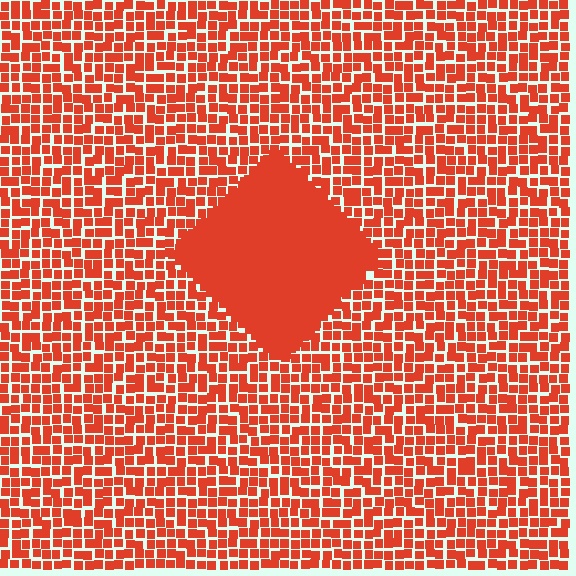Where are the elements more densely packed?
The elements are more densely packed inside the diamond boundary.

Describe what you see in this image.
The image contains small red elements arranged at two different densities. A diamond-shaped region is visible where the elements are more densely packed than the surrounding area.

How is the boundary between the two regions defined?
The boundary is defined by a change in element density (approximately 2.7x ratio). All elements are the same color, size, and shape.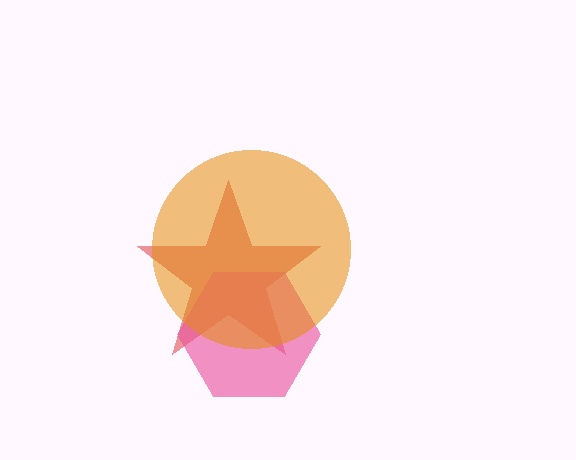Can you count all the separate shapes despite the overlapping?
Yes, there are 3 separate shapes.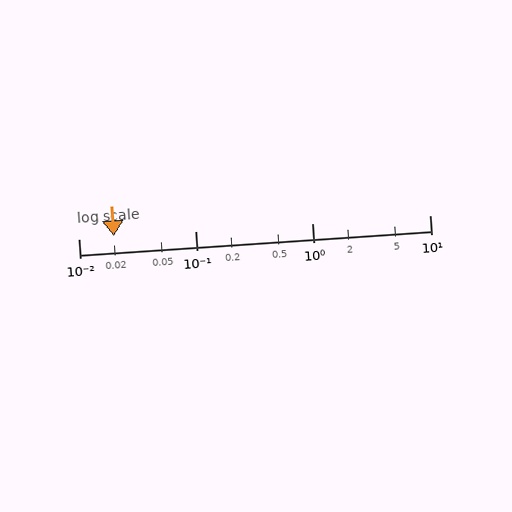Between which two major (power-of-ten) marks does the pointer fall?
The pointer is between 0.01 and 0.1.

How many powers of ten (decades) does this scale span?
The scale spans 3 decades, from 0.01 to 10.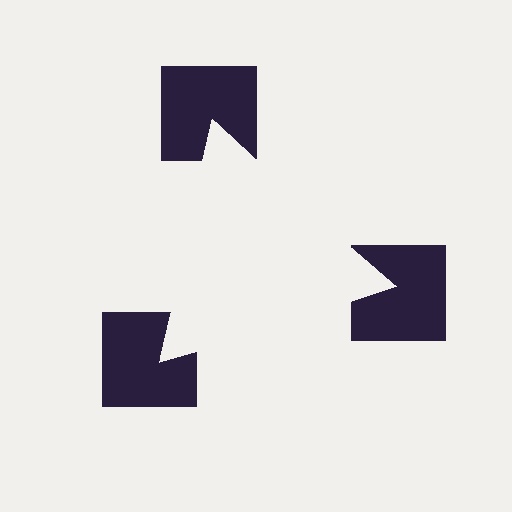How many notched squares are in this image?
There are 3 — one at each vertex of the illusory triangle.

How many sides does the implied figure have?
3 sides.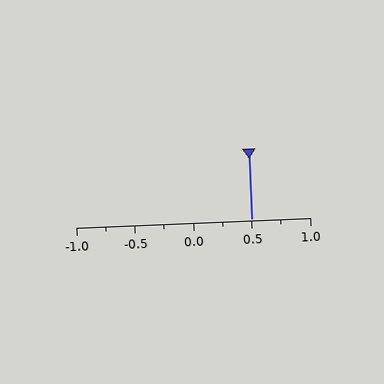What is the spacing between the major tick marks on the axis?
The major ticks are spaced 0.5 apart.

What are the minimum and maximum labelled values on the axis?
The axis runs from -1.0 to 1.0.